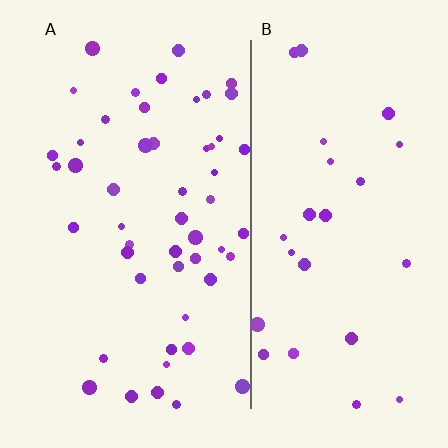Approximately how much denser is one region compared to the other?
Approximately 2.0× — region A over region B.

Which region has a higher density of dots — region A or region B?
A (the left).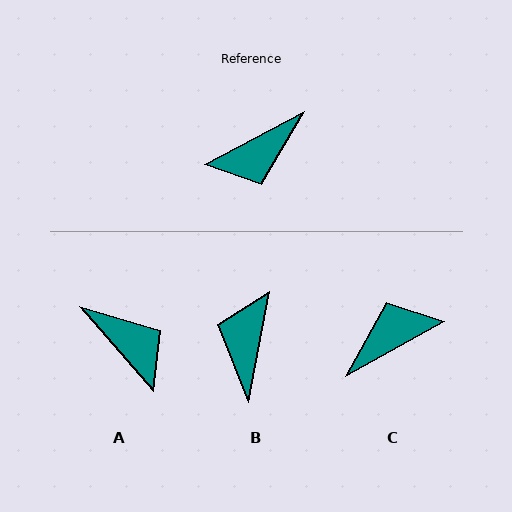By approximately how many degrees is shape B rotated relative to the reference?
Approximately 128 degrees clockwise.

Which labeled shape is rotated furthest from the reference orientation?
C, about 179 degrees away.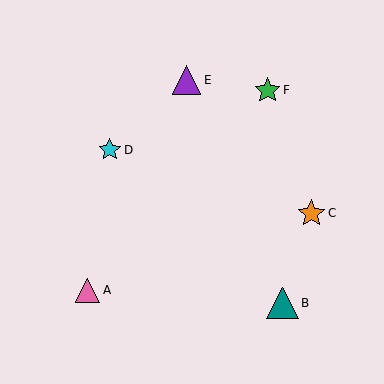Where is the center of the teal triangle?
The center of the teal triangle is at (283, 303).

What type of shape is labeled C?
Shape C is an orange star.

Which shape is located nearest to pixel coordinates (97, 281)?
The pink triangle (labeled A) at (88, 290) is nearest to that location.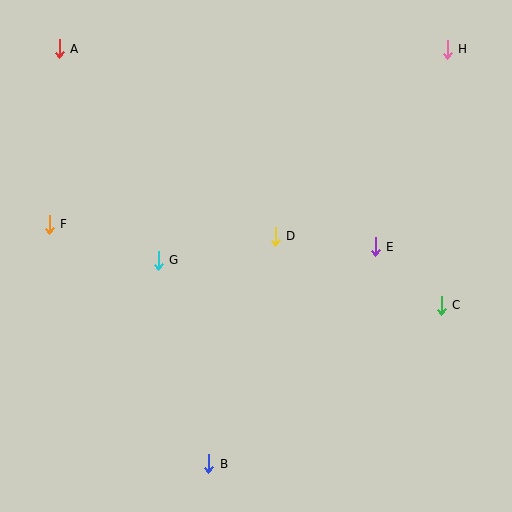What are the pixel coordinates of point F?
Point F is at (49, 224).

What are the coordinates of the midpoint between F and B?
The midpoint between F and B is at (129, 344).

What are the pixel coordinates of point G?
Point G is at (158, 260).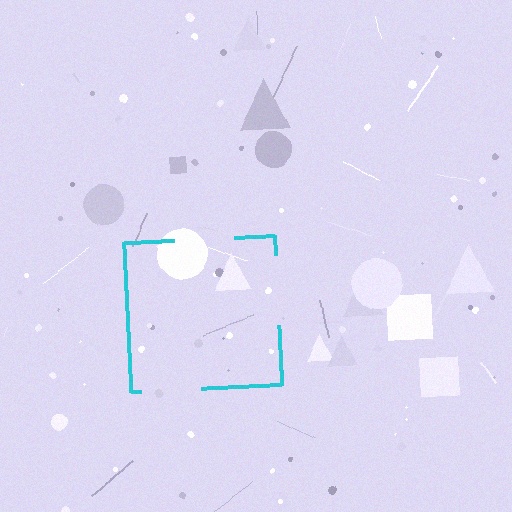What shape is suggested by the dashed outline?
The dashed outline suggests a square.